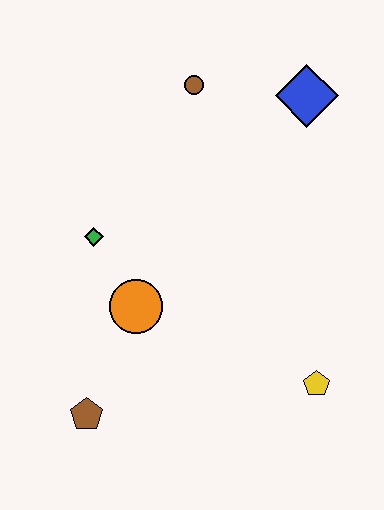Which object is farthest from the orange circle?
The blue diamond is farthest from the orange circle.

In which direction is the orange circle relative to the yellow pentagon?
The orange circle is to the left of the yellow pentagon.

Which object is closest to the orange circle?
The green diamond is closest to the orange circle.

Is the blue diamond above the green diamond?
Yes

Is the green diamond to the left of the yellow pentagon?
Yes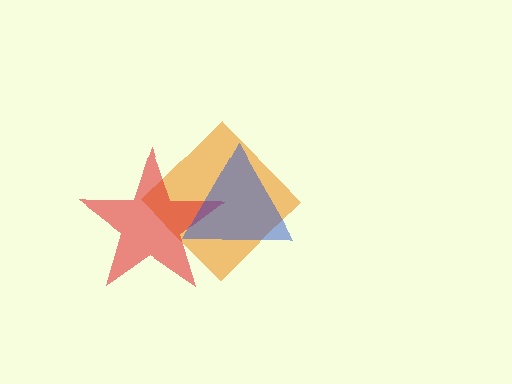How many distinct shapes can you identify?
There are 3 distinct shapes: an orange diamond, a red star, a blue triangle.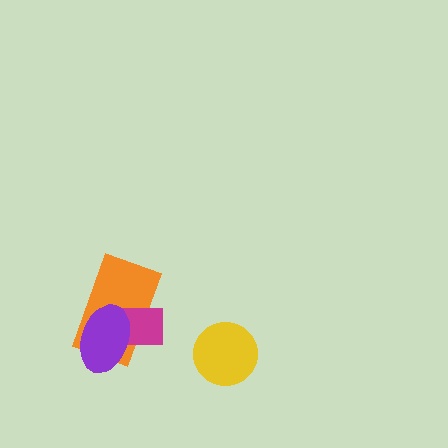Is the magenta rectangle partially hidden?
Yes, it is partially covered by another shape.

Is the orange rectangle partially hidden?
Yes, it is partially covered by another shape.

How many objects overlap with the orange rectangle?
2 objects overlap with the orange rectangle.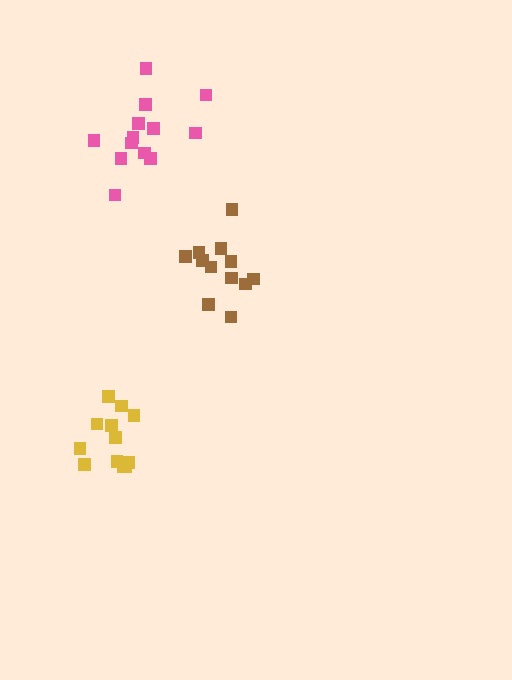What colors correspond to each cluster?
The clusters are colored: brown, pink, yellow.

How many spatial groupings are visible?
There are 3 spatial groupings.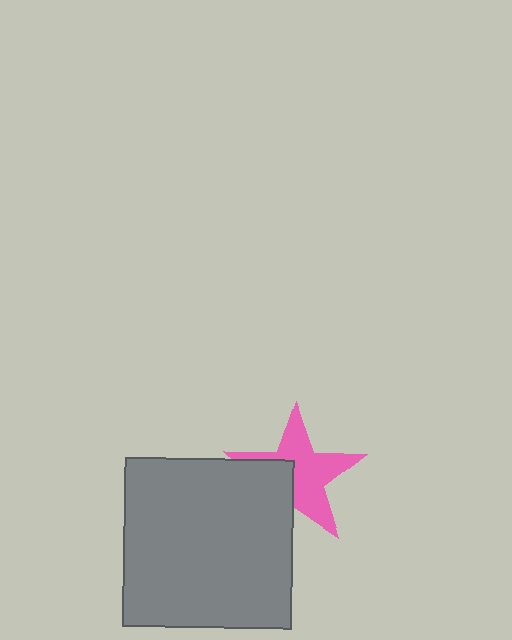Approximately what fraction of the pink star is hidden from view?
Roughly 35% of the pink star is hidden behind the gray square.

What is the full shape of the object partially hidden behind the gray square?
The partially hidden object is a pink star.